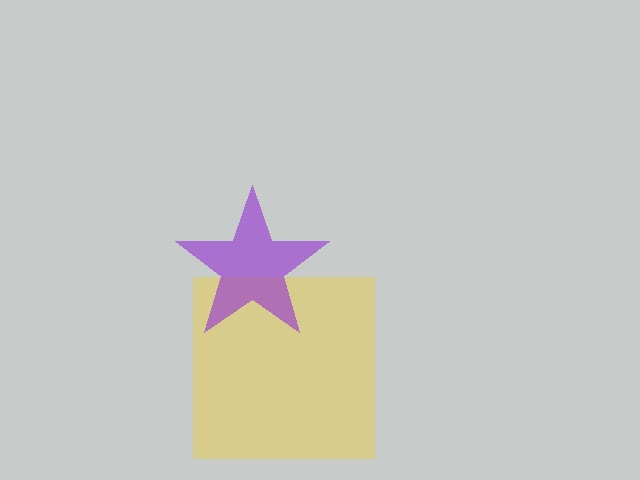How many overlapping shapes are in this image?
There are 2 overlapping shapes in the image.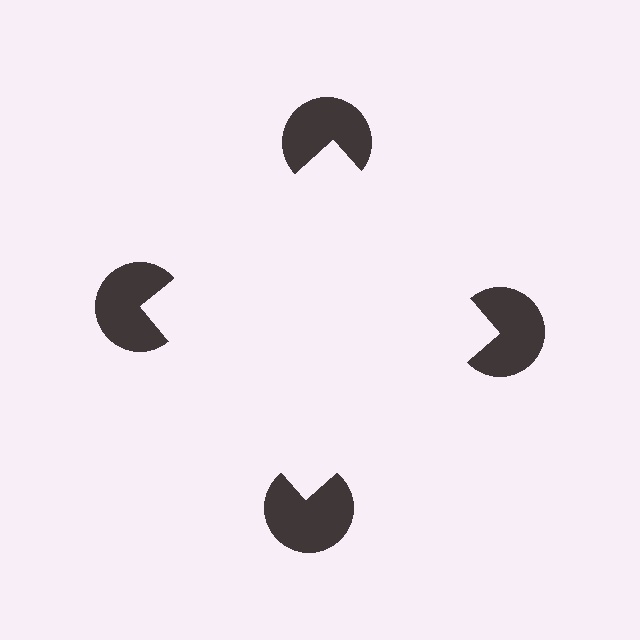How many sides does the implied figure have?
4 sides.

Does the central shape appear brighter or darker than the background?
It typically appears slightly brighter than the background, even though no actual brightness change is drawn.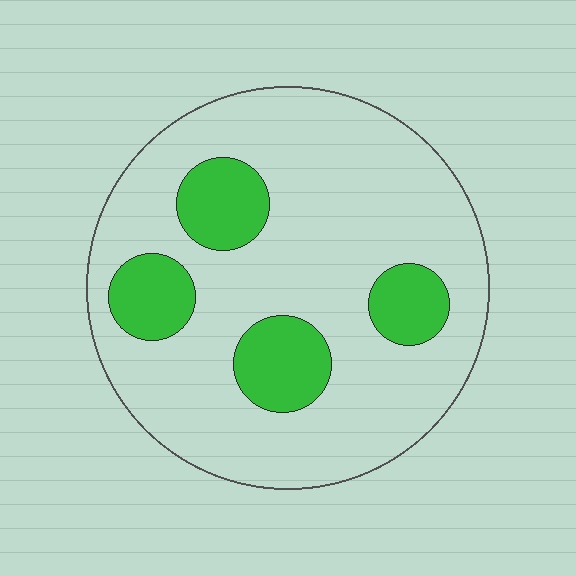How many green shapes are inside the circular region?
4.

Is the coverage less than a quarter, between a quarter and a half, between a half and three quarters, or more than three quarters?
Less than a quarter.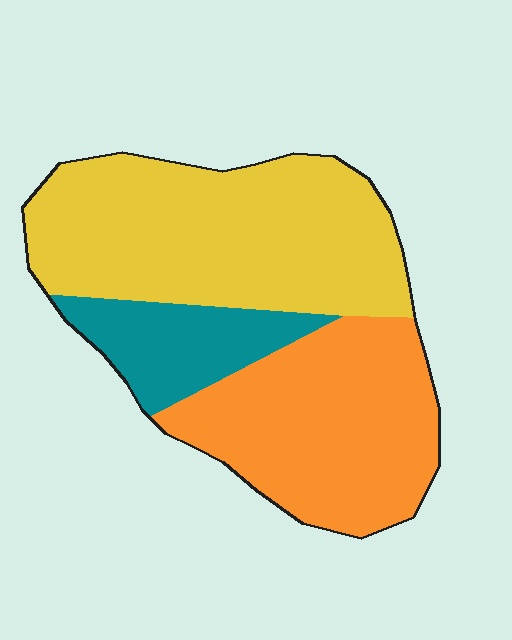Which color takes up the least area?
Teal, at roughly 15%.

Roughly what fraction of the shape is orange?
Orange covers roughly 35% of the shape.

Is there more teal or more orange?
Orange.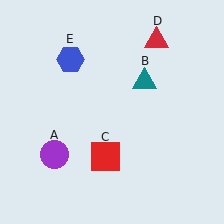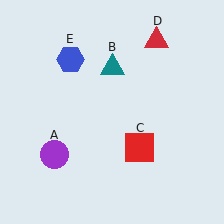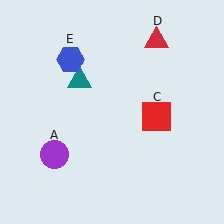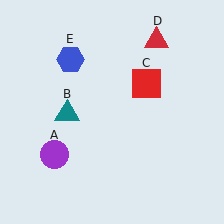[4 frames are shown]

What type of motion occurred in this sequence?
The teal triangle (object B), red square (object C) rotated counterclockwise around the center of the scene.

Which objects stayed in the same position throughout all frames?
Purple circle (object A) and red triangle (object D) and blue hexagon (object E) remained stationary.